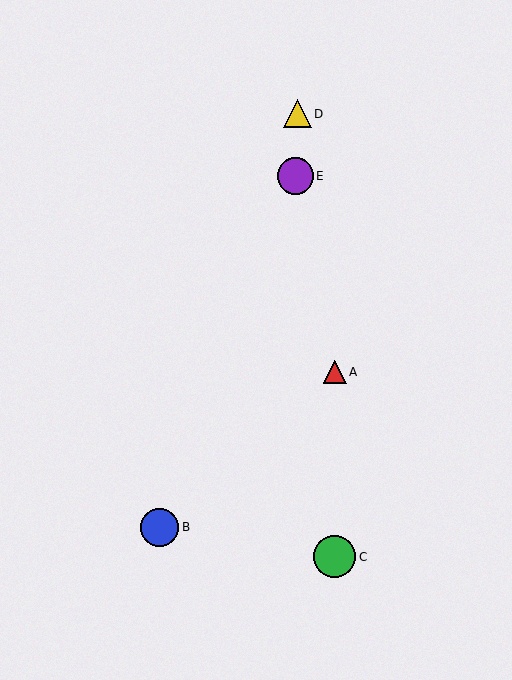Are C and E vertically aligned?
No, C is at x≈335 and E is at x≈295.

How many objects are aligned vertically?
2 objects (A, C) are aligned vertically.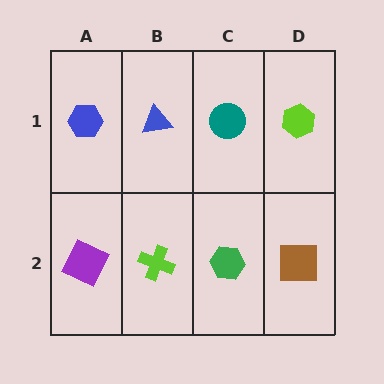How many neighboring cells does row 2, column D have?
2.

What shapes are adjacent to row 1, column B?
A lime cross (row 2, column B), a blue hexagon (row 1, column A), a teal circle (row 1, column C).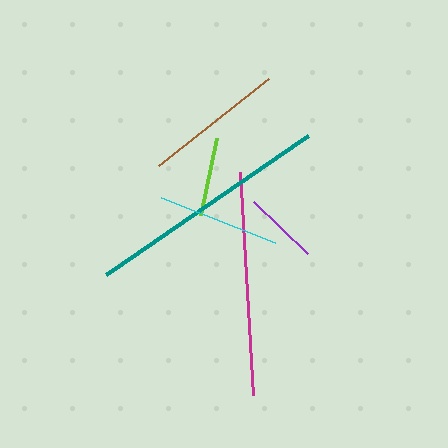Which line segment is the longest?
The teal line is the longest at approximately 245 pixels.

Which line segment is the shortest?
The purple line is the shortest at approximately 75 pixels.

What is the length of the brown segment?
The brown segment is approximately 140 pixels long.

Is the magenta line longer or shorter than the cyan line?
The magenta line is longer than the cyan line.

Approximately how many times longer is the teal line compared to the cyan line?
The teal line is approximately 2.0 times the length of the cyan line.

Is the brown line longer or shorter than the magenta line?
The magenta line is longer than the brown line.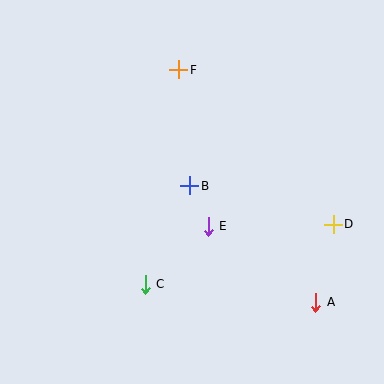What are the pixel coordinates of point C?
Point C is at (145, 284).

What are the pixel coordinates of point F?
Point F is at (179, 70).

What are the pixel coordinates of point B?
Point B is at (190, 186).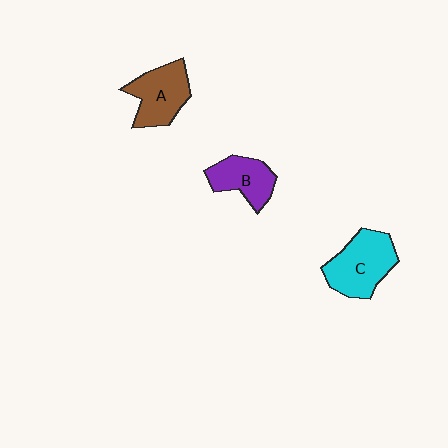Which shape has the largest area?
Shape C (cyan).